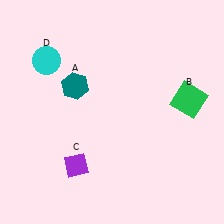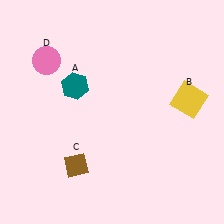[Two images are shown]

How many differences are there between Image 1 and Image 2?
There are 3 differences between the two images.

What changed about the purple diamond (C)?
In Image 1, C is purple. In Image 2, it changed to brown.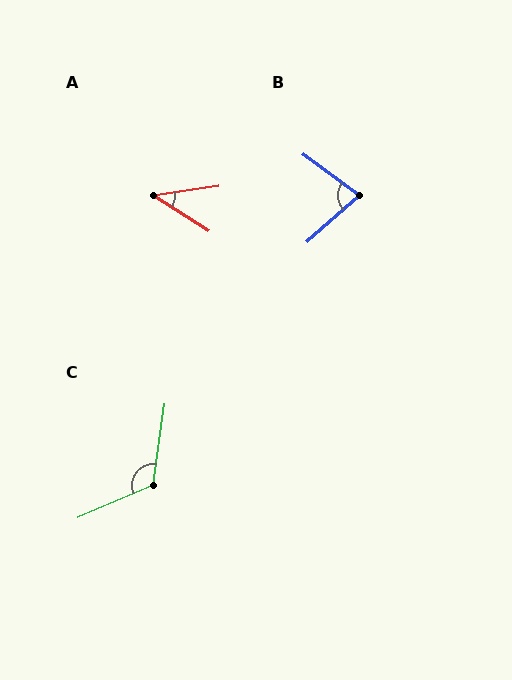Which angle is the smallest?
A, at approximately 41 degrees.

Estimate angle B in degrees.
Approximately 78 degrees.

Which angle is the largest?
C, at approximately 121 degrees.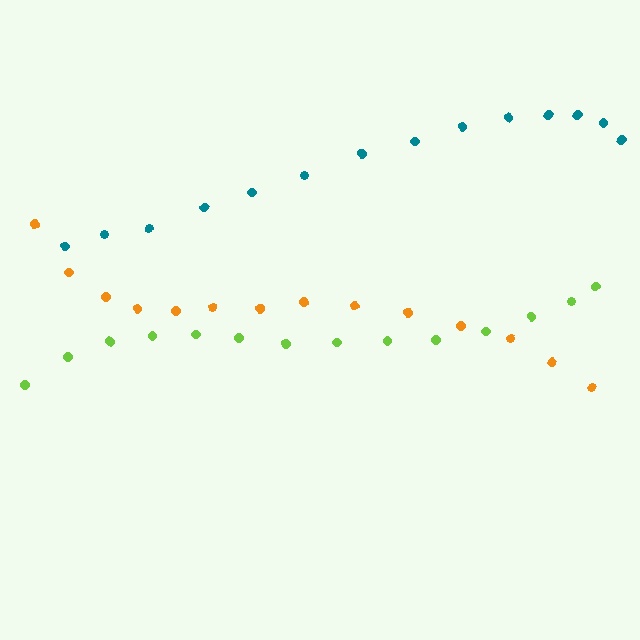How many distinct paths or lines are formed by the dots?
There are 3 distinct paths.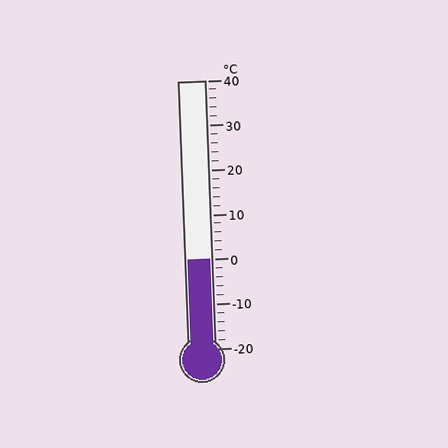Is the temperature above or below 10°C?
The temperature is below 10°C.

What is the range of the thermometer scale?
The thermometer scale ranges from -20°C to 40°C.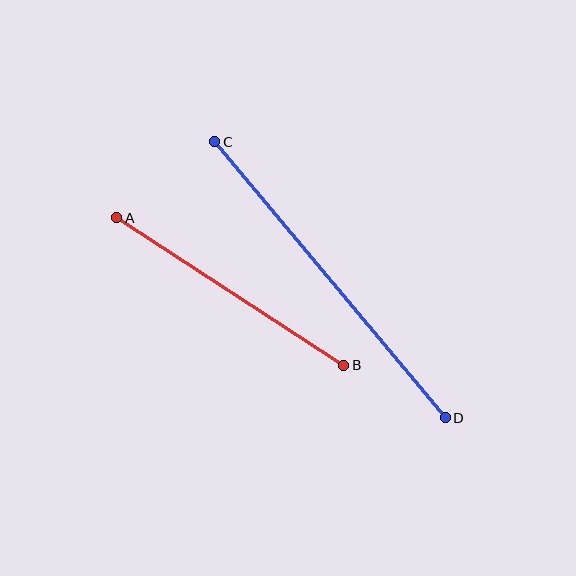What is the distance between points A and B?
The distance is approximately 271 pixels.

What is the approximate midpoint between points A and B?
The midpoint is at approximately (230, 291) pixels.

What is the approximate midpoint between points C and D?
The midpoint is at approximately (330, 280) pixels.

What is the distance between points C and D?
The distance is approximately 359 pixels.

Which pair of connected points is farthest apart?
Points C and D are farthest apart.